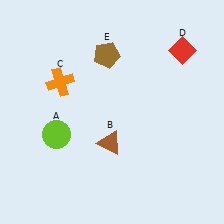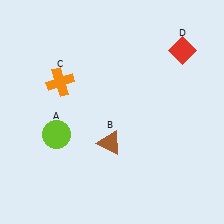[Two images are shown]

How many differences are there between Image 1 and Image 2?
There is 1 difference between the two images.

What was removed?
The brown pentagon (E) was removed in Image 2.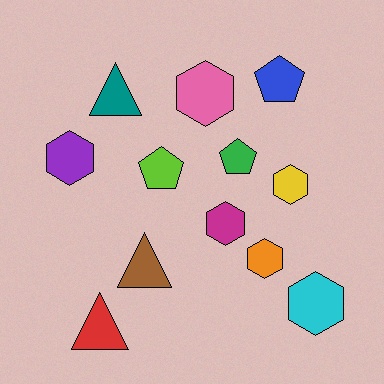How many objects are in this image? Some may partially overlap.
There are 12 objects.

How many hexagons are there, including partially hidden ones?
There are 6 hexagons.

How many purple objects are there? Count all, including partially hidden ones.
There is 1 purple object.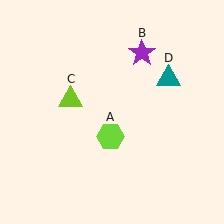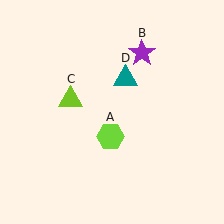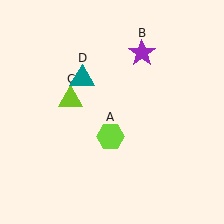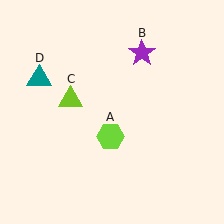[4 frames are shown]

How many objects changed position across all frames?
1 object changed position: teal triangle (object D).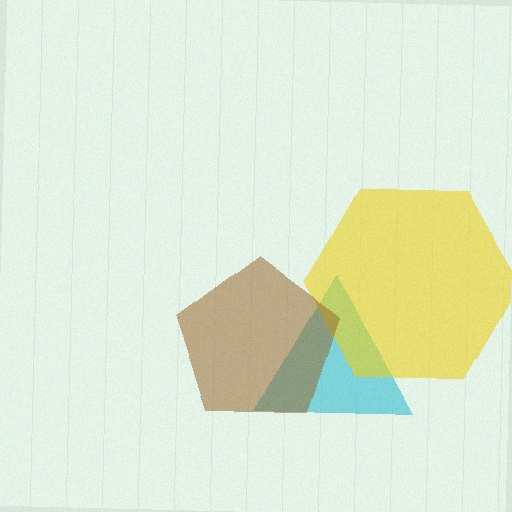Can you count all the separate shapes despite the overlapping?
Yes, there are 3 separate shapes.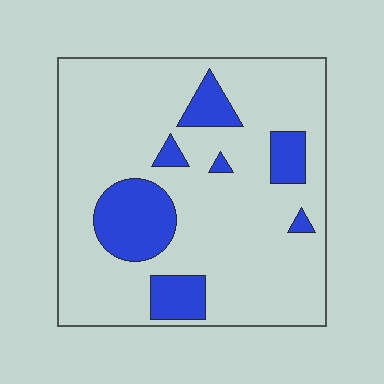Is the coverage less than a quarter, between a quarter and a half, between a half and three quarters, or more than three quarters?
Less than a quarter.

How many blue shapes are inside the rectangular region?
7.